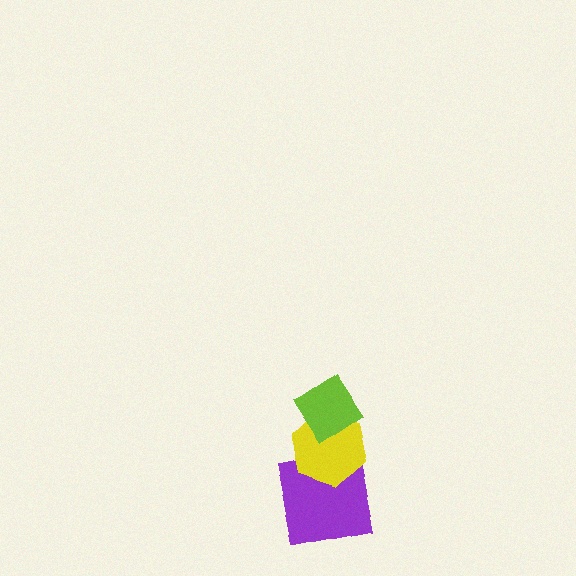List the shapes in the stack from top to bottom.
From top to bottom: the lime diamond, the yellow hexagon, the purple square.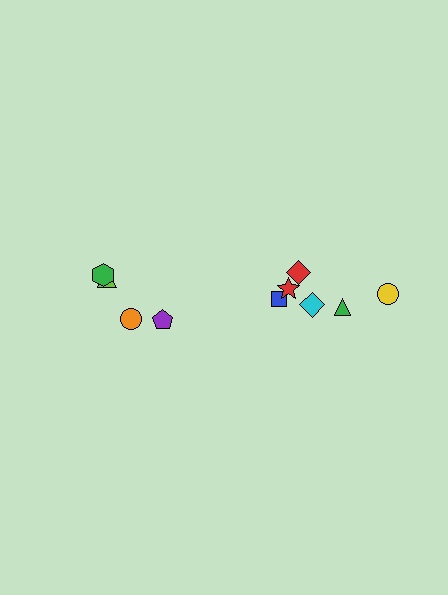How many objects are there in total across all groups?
There are 10 objects.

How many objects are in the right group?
There are 6 objects.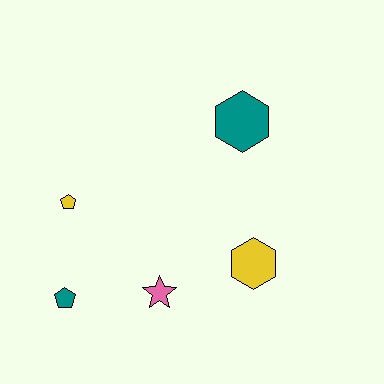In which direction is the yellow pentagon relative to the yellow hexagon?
The yellow pentagon is to the left of the yellow hexagon.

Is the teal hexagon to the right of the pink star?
Yes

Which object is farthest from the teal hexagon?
The teal pentagon is farthest from the teal hexagon.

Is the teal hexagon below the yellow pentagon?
No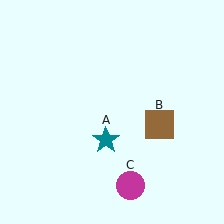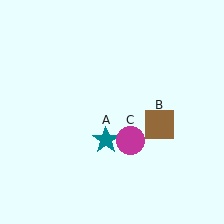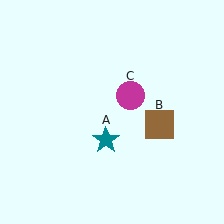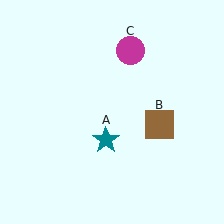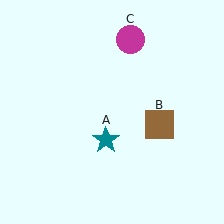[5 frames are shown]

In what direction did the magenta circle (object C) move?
The magenta circle (object C) moved up.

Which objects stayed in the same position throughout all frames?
Teal star (object A) and brown square (object B) remained stationary.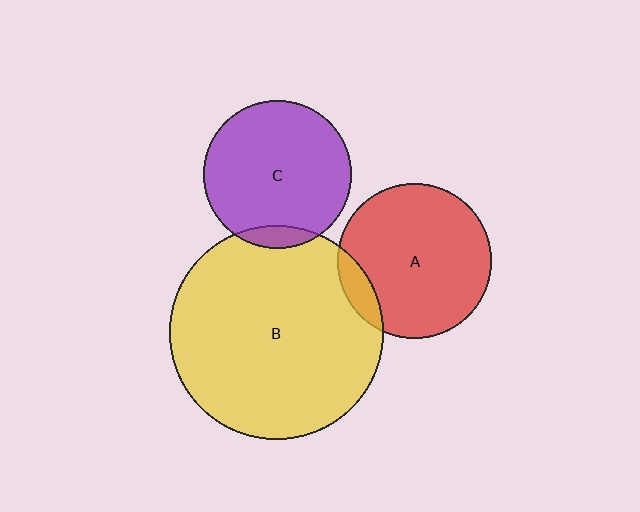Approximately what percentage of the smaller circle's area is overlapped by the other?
Approximately 10%.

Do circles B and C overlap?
Yes.